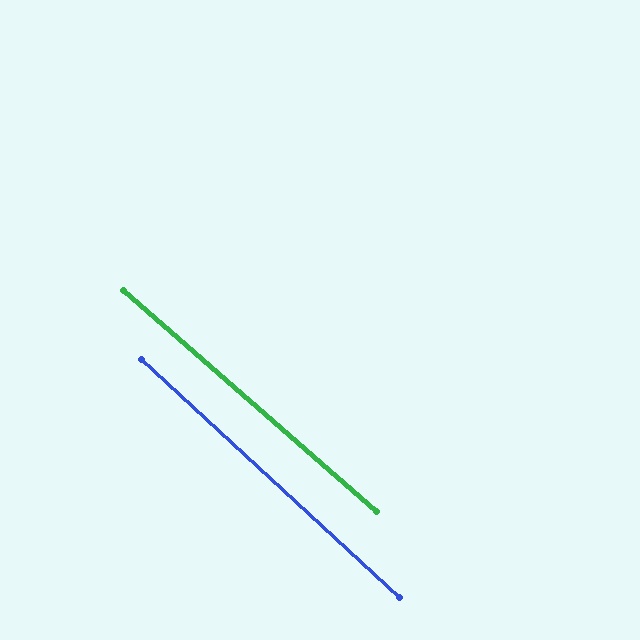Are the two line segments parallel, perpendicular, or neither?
Parallel — their directions differ by only 1.5°.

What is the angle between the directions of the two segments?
Approximately 2 degrees.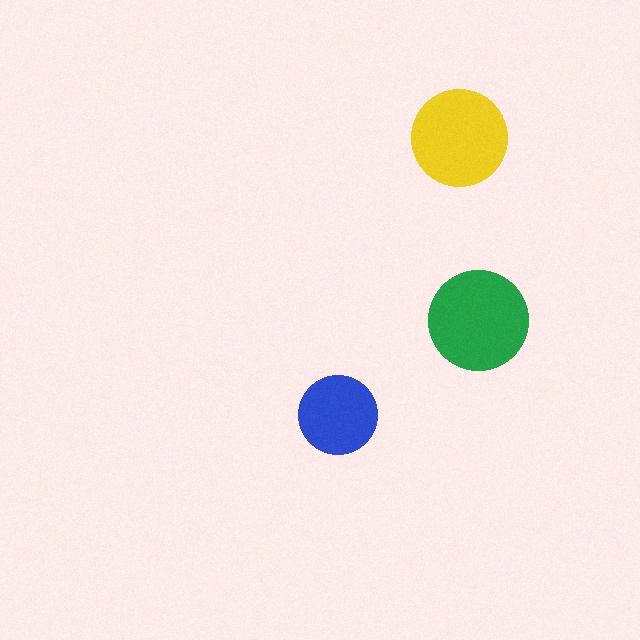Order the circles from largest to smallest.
the green one, the yellow one, the blue one.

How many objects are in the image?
There are 3 objects in the image.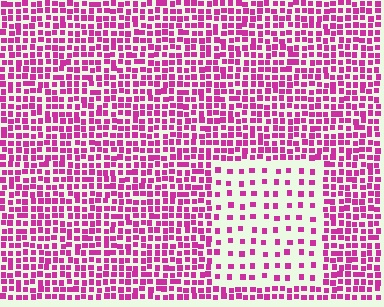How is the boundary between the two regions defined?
The boundary is defined by a change in element density (approximately 2.6x ratio). All elements are the same color, size, and shape.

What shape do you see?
I see a rectangle.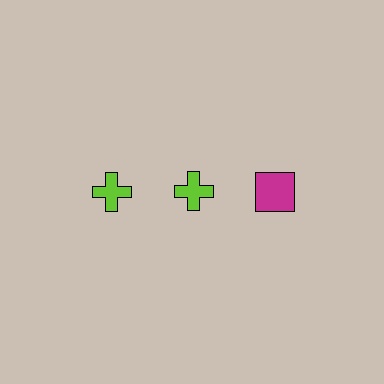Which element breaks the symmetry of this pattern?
The magenta square in the top row, center column breaks the symmetry. All other shapes are lime crosses.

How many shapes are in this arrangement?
There are 3 shapes arranged in a grid pattern.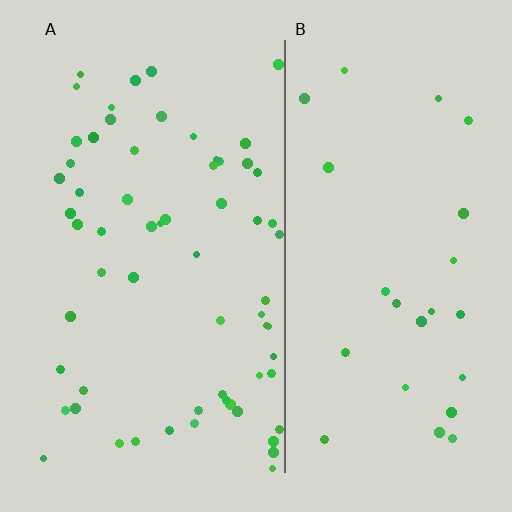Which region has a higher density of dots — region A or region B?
A (the left).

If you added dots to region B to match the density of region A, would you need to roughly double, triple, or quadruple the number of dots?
Approximately double.